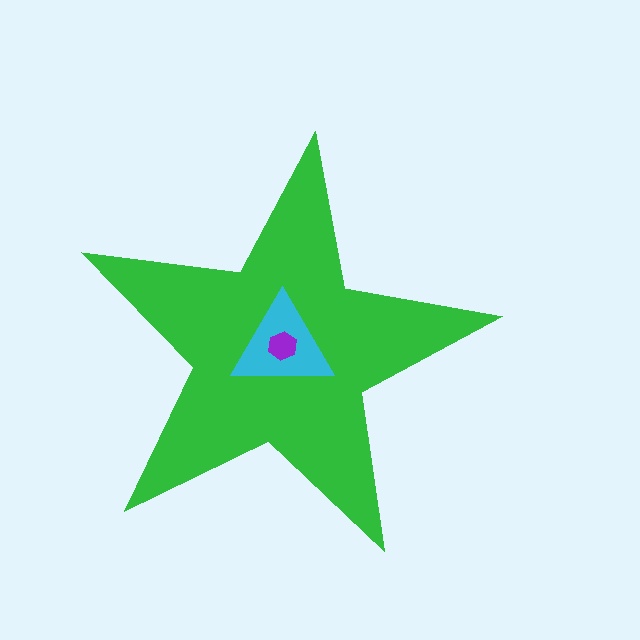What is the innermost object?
The purple hexagon.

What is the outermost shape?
The green star.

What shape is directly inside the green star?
The cyan triangle.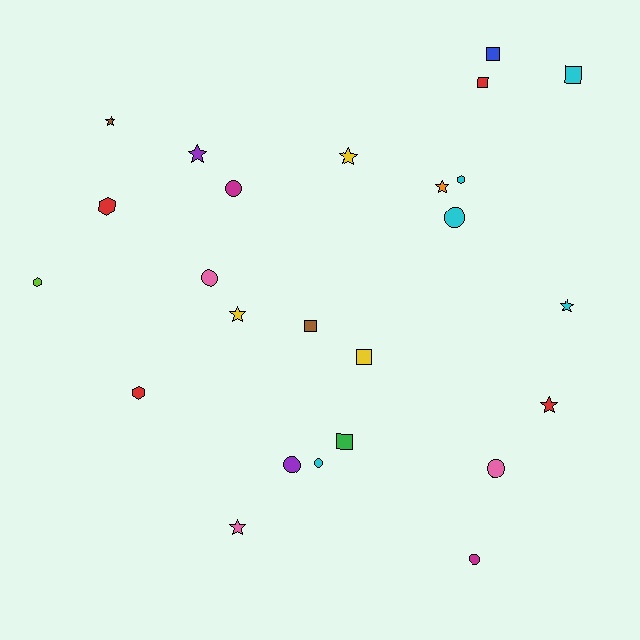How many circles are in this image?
There are 7 circles.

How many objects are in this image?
There are 25 objects.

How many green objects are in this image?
There is 1 green object.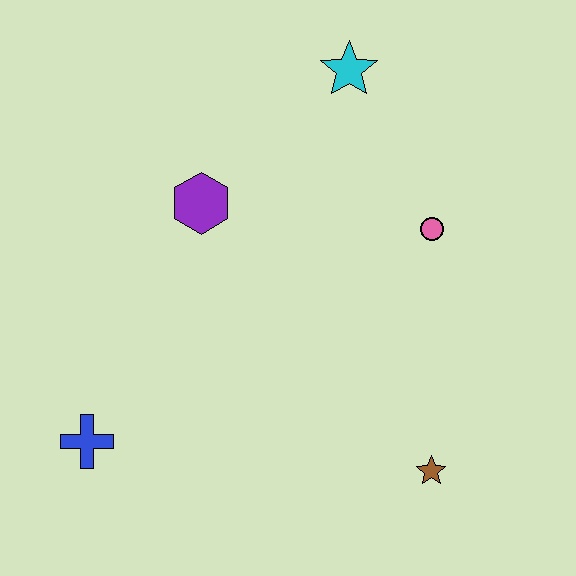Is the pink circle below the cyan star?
Yes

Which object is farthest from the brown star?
The cyan star is farthest from the brown star.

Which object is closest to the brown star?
The pink circle is closest to the brown star.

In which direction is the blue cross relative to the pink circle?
The blue cross is to the left of the pink circle.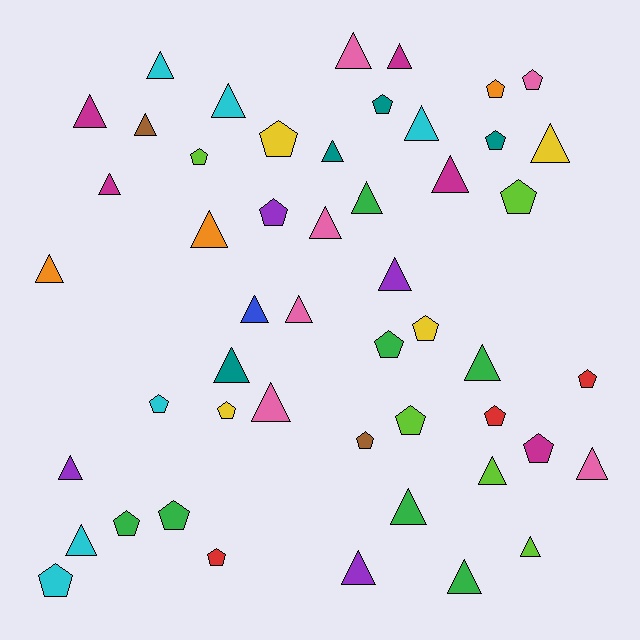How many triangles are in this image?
There are 29 triangles.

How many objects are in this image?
There are 50 objects.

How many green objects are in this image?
There are 7 green objects.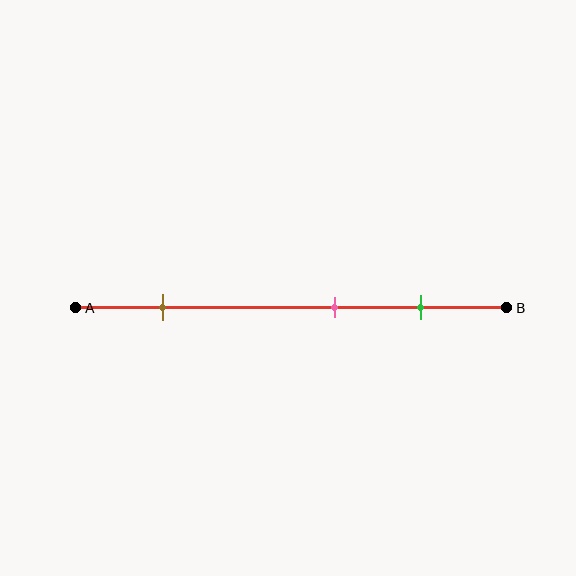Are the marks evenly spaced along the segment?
No, the marks are not evenly spaced.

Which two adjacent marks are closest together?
The pink and green marks are the closest adjacent pair.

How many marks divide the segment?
There are 3 marks dividing the segment.